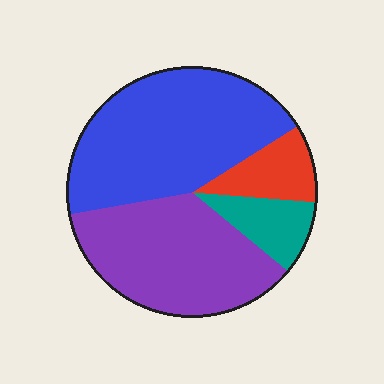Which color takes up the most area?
Blue, at roughly 45%.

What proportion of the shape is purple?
Purple takes up about three eighths (3/8) of the shape.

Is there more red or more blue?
Blue.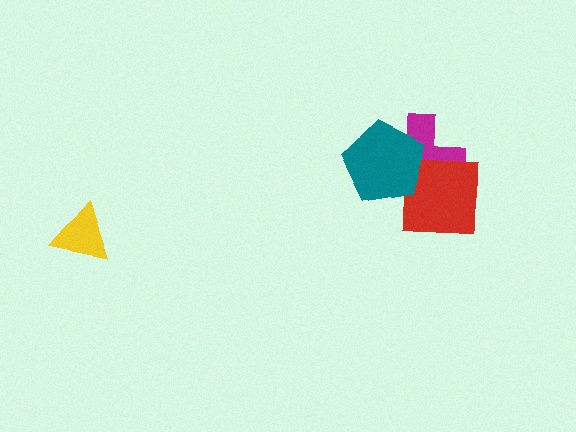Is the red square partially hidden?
Yes, it is partially covered by another shape.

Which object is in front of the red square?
The teal pentagon is in front of the red square.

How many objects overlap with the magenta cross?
2 objects overlap with the magenta cross.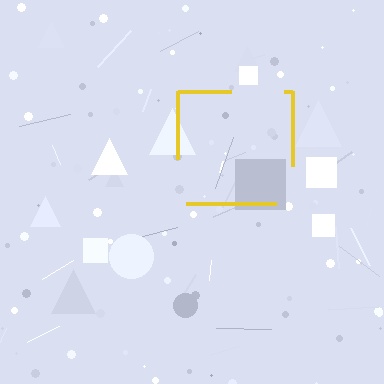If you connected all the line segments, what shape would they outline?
They would outline a square.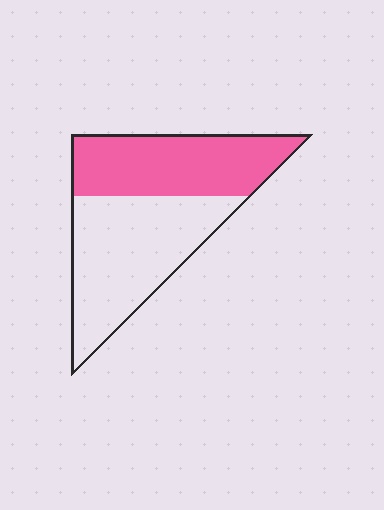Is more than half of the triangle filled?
No.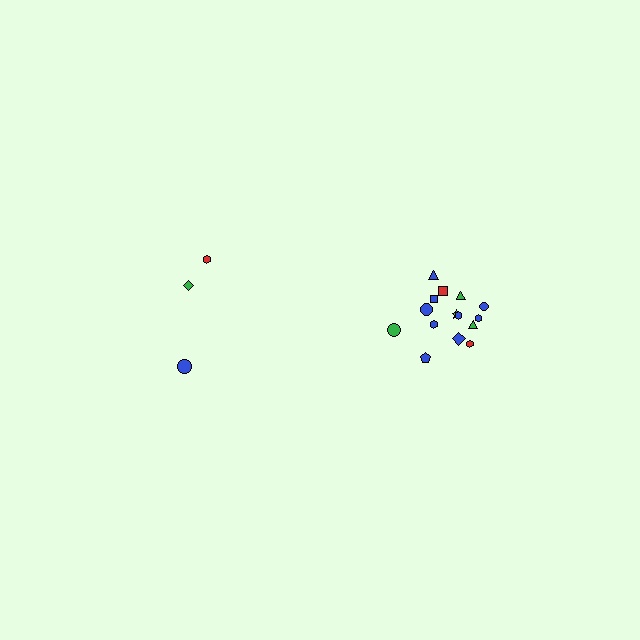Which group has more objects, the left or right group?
The right group.